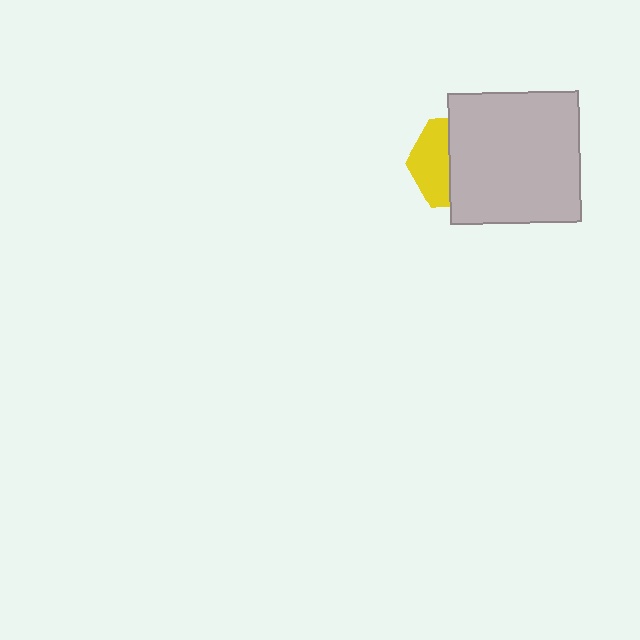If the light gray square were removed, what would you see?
You would see the complete yellow hexagon.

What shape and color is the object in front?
The object in front is a light gray square.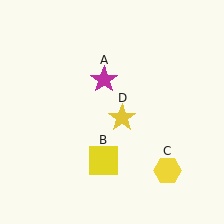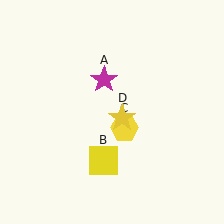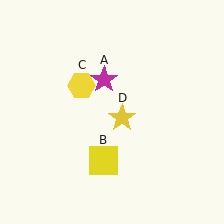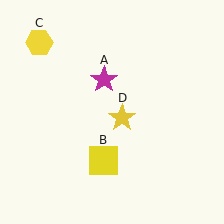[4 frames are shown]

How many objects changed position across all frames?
1 object changed position: yellow hexagon (object C).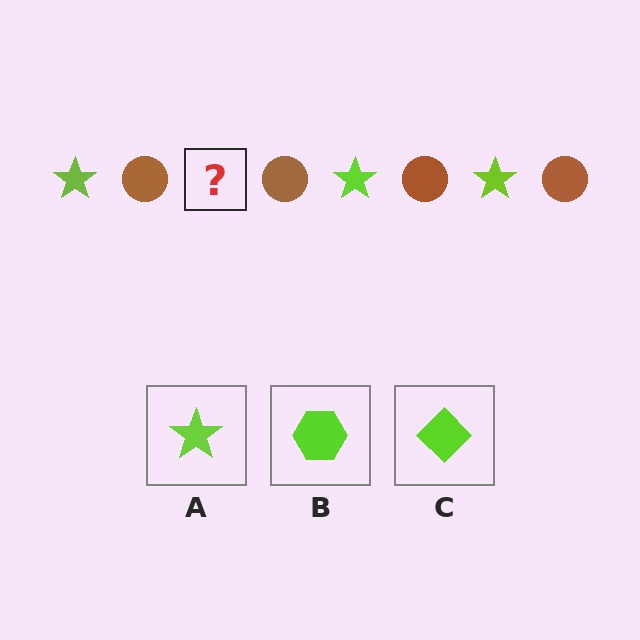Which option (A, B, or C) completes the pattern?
A.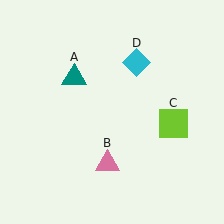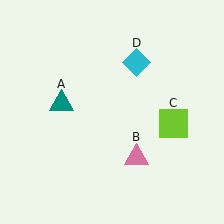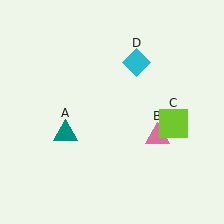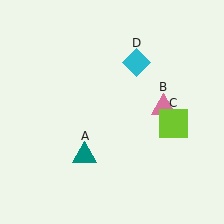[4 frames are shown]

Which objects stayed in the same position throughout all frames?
Lime square (object C) and cyan diamond (object D) remained stationary.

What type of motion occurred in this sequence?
The teal triangle (object A), pink triangle (object B) rotated counterclockwise around the center of the scene.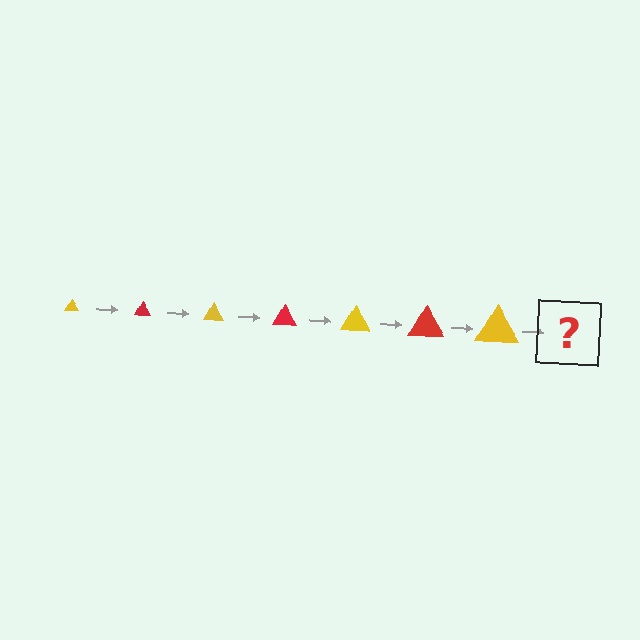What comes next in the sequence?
The next element should be a red triangle, larger than the previous one.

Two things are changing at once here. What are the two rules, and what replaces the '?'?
The two rules are that the triangle grows larger each step and the color cycles through yellow and red. The '?' should be a red triangle, larger than the previous one.